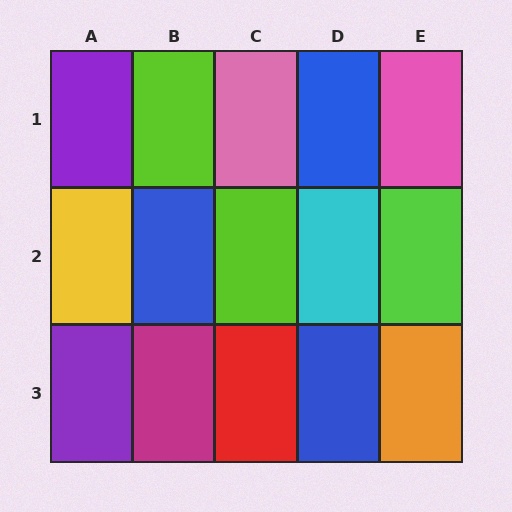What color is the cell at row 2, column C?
Lime.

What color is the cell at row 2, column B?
Blue.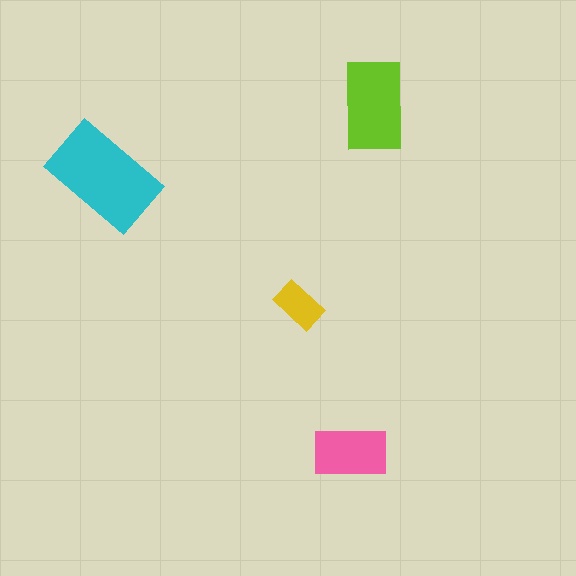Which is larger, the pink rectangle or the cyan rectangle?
The cyan one.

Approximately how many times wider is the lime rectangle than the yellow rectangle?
About 2 times wider.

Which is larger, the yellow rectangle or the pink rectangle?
The pink one.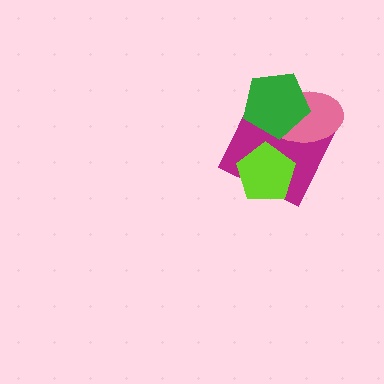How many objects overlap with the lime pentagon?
1 object overlaps with the lime pentagon.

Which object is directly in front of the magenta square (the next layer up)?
The pink ellipse is directly in front of the magenta square.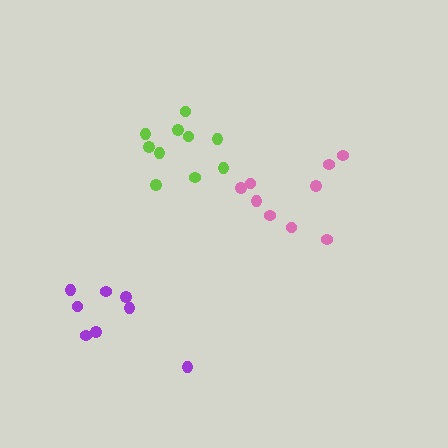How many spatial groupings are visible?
There are 3 spatial groupings.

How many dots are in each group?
Group 1: 9 dots, Group 2: 8 dots, Group 3: 10 dots (27 total).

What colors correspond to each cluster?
The clusters are colored: pink, purple, lime.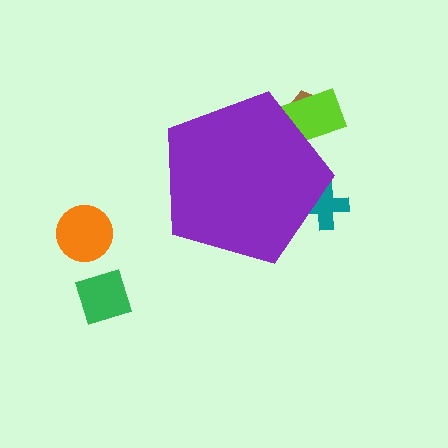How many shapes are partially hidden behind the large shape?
3 shapes are partially hidden.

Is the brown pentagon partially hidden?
Yes, the brown pentagon is partially hidden behind the purple pentagon.